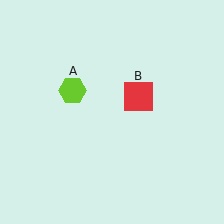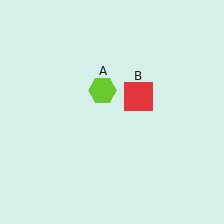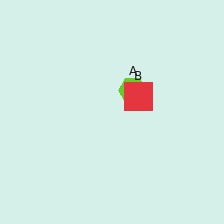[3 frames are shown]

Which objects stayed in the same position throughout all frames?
Red square (object B) remained stationary.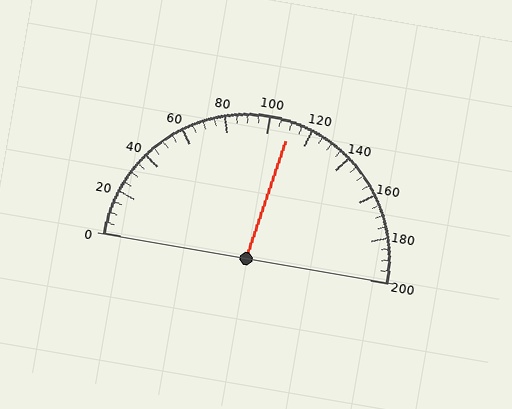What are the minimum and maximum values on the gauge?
The gauge ranges from 0 to 200.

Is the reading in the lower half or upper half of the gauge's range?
The reading is in the upper half of the range (0 to 200).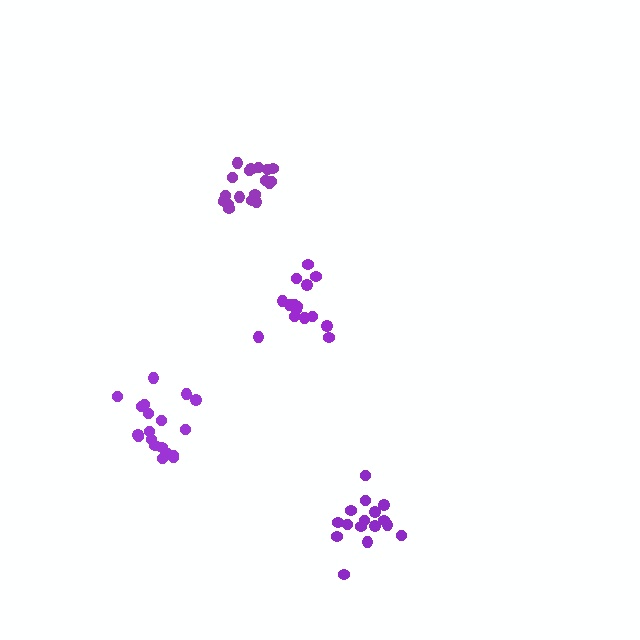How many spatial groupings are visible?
There are 4 spatial groupings.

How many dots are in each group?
Group 1: 15 dots, Group 2: 19 dots, Group 3: 16 dots, Group 4: 19 dots (69 total).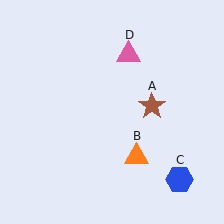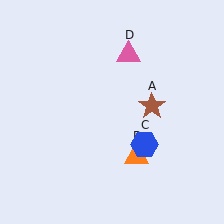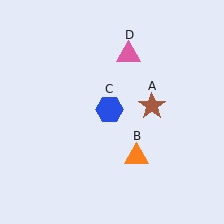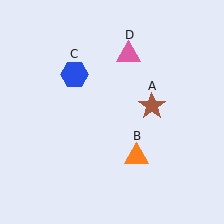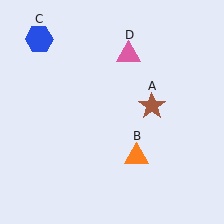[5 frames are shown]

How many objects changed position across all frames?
1 object changed position: blue hexagon (object C).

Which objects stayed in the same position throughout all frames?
Brown star (object A) and orange triangle (object B) and pink triangle (object D) remained stationary.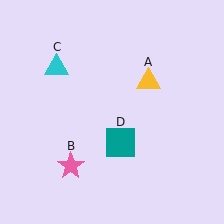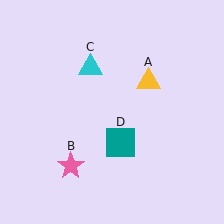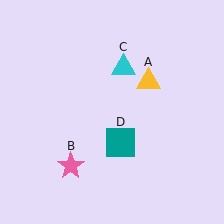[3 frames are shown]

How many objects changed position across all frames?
1 object changed position: cyan triangle (object C).